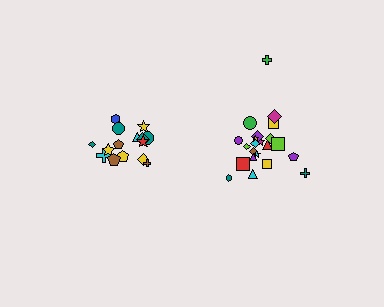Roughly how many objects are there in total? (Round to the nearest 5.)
Roughly 35 objects in total.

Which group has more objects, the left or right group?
The right group.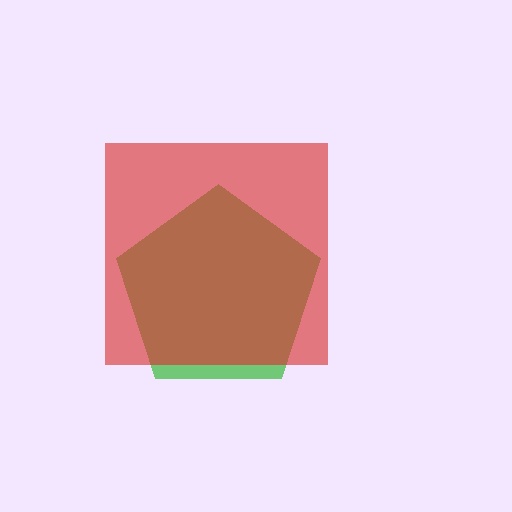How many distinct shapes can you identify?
There are 2 distinct shapes: a green pentagon, a red square.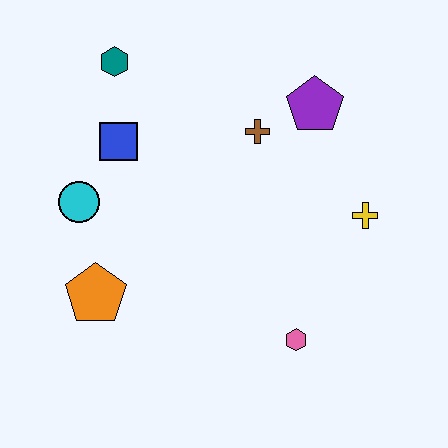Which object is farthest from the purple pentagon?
The orange pentagon is farthest from the purple pentagon.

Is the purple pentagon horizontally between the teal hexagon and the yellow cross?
Yes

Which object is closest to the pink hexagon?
The yellow cross is closest to the pink hexagon.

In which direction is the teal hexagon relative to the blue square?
The teal hexagon is above the blue square.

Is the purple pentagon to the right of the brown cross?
Yes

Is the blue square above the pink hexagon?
Yes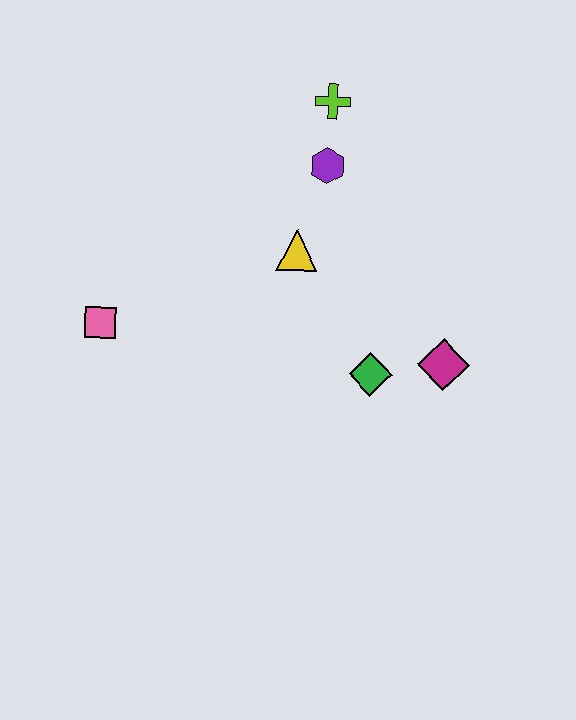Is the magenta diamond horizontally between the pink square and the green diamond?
No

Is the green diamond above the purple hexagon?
No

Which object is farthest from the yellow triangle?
The pink square is farthest from the yellow triangle.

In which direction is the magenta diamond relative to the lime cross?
The magenta diamond is below the lime cross.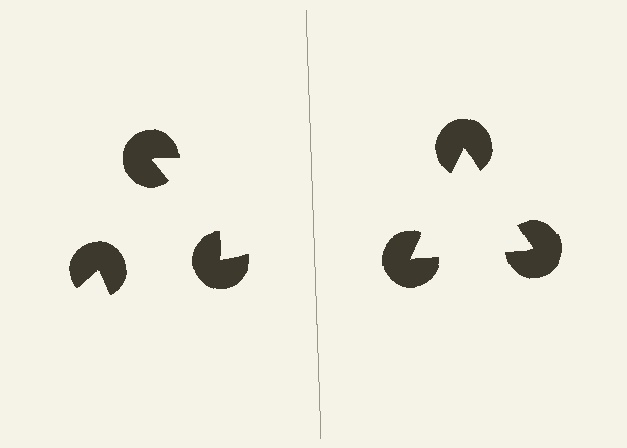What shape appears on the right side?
An illusory triangle.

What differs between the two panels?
The pac-man discs are positioned identically on both sides; only the wedge orientations differ. On the right they align to a triangle; on the left they are misaligned.